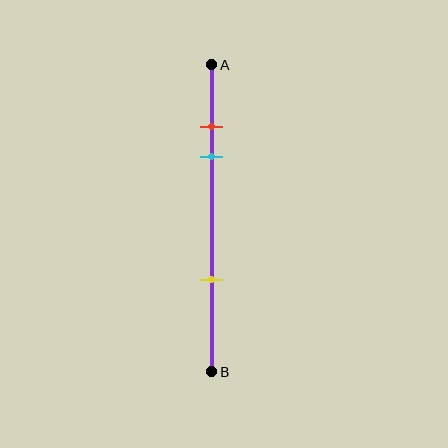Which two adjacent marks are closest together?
The red and cyan marks are the closest adjacent pair.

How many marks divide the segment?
There are 3 marks dividing the segment.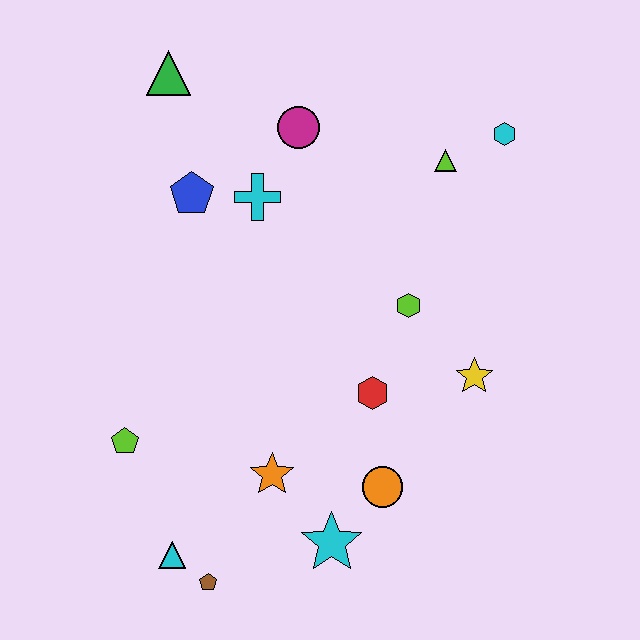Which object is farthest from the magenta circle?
The brown pentagon is farthest from the magenta circle.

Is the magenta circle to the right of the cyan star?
No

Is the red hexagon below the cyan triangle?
No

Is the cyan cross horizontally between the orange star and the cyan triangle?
Yes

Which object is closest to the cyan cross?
The blue pentagon is closest to the cyan cross.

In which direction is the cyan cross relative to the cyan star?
The cyan cross is above the cyan star.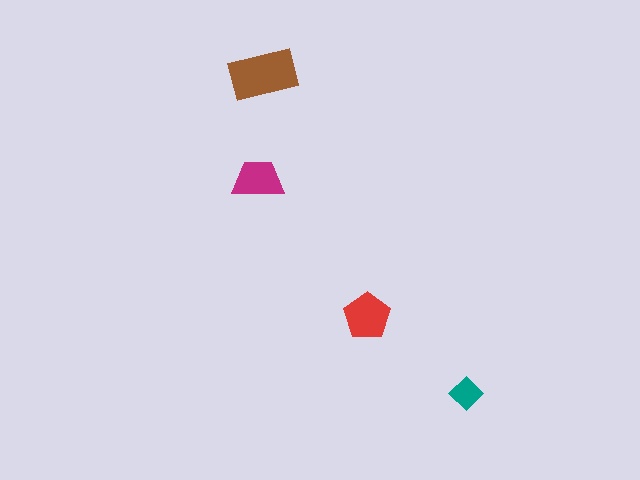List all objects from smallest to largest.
The teal diamond, the magenta trapezoid, the red pentagon, the brown rectangle.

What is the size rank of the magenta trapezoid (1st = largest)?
3rd.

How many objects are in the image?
There are 4 objects in the image.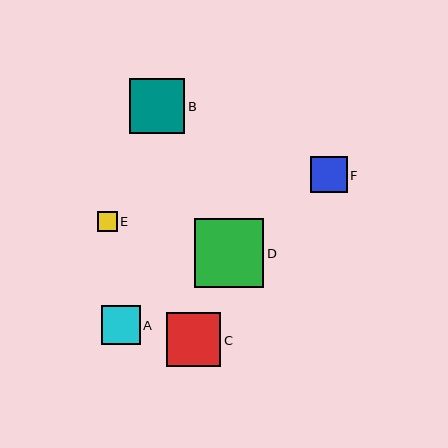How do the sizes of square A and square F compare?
Square A and square F are approximately the same size.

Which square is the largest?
Square D is the largest with a size of approximately 69 pixels.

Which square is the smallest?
Square E is the smallest with a size of approximately 20 pixels.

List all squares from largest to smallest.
From largest to smallest: D, B, C, A, F, E.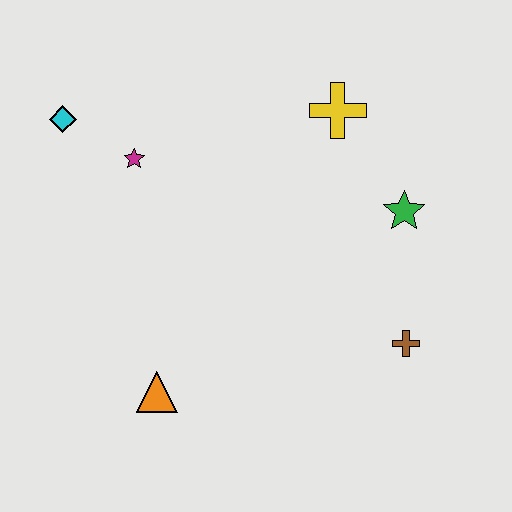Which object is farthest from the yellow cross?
The orange triangle is farthest from the yellow cross.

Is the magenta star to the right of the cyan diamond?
Yes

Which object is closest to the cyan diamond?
The magenta star is closest to the cyan diamond.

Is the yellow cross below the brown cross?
No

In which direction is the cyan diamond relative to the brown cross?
The cyan diamond is to the left of the brown cross.